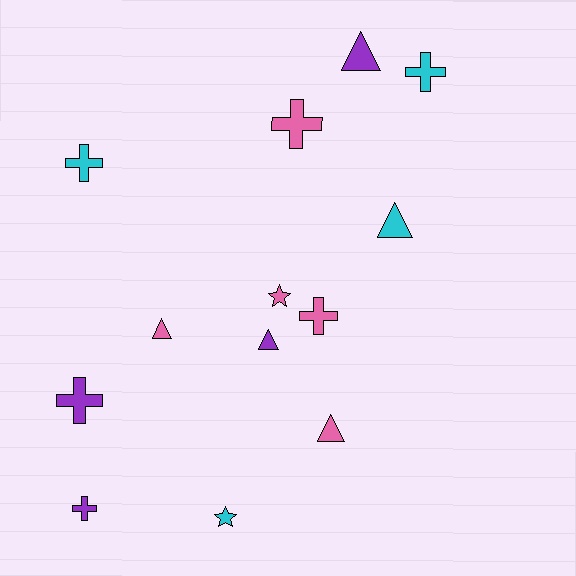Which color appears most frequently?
Pink, with 5 objects.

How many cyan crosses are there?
There are 2 cyan crosses.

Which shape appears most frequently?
Cross, with 6 objects.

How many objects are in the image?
There are 13 objects.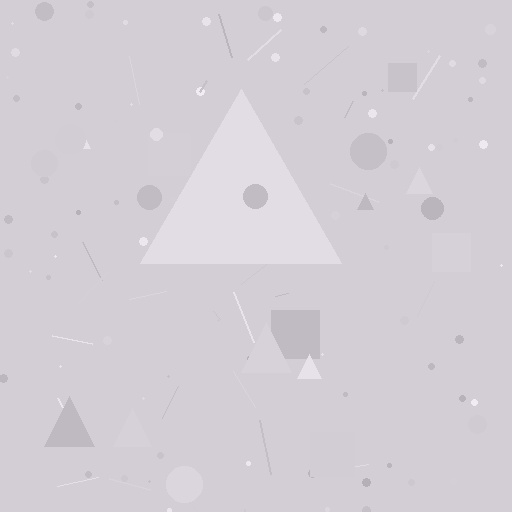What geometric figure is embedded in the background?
A triangle is embedded in the background.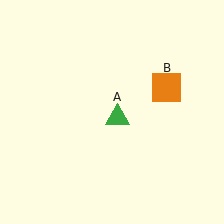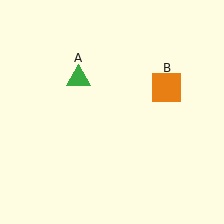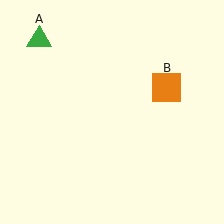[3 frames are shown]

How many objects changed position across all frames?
1 object changed position: green triangle (object A).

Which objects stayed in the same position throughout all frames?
Orange square (object B) remained stationary.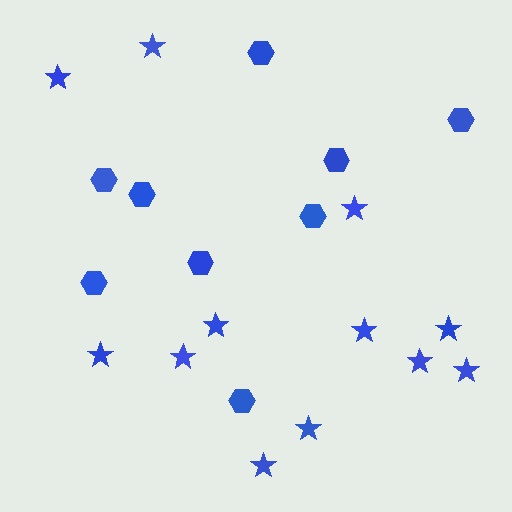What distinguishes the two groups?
There are 2 groups: one group of stars (12) and one group of hexagons (9).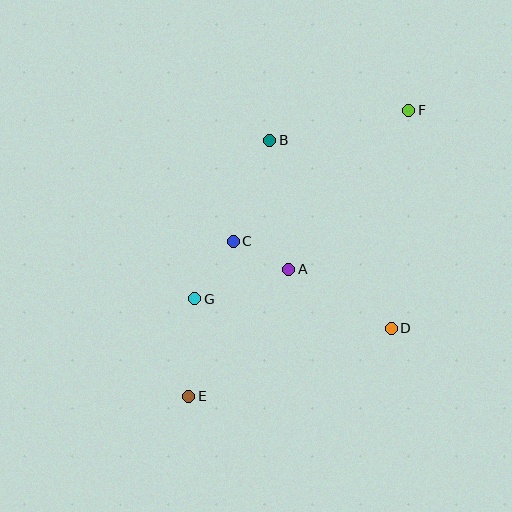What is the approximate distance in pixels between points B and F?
The distance between B and F is approximately 142 pixels.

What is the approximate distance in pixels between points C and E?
The distance between C and E is approximately 161 pixels.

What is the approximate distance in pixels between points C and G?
The distance between C and G is approximately 69 pixels.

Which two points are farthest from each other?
Points E and F are farthest from each other.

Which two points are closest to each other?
Points A and C are closest to each other.